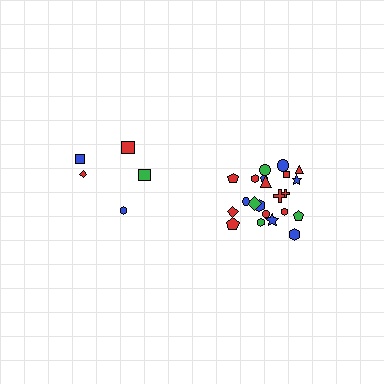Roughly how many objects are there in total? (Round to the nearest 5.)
Roughly 25 objects in total.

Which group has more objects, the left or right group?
The right group.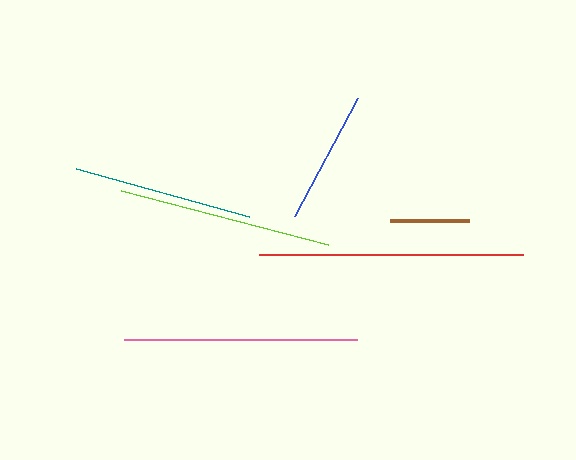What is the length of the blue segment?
The blue segment is approximately 133 pixels long.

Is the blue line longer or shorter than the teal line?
The teal line is longer than the blue line.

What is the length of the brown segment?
The brown segment is approximately 78 pixels long.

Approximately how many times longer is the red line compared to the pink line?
The red line is approximately 1.1 times the length of the pink line.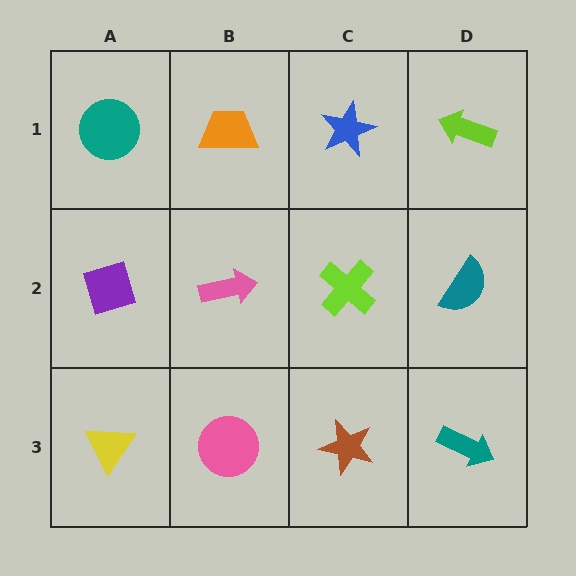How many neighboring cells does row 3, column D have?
2.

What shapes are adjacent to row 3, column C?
A lime cross (row 2, column C), a pink circle (row 3, column B), a teal arrow (row 3, column D).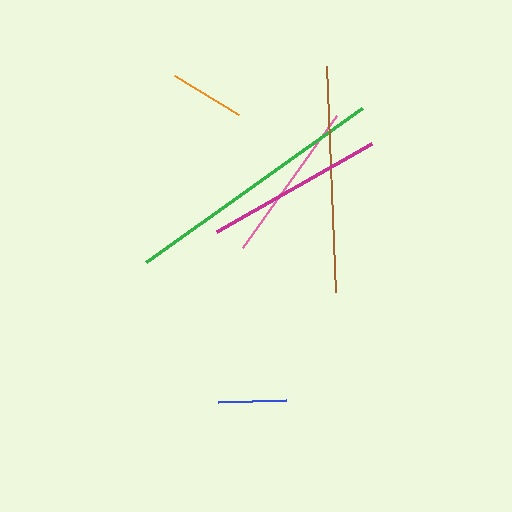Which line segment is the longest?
The green line is the longest at approximately 265 pixels.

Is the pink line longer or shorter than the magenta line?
The magenta line is longer than the pink line.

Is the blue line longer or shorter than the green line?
The green line is longer than the blue line.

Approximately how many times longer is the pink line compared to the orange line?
The pink line is approximately 2.2 times the length of the orange line.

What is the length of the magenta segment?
The magenta segment is approximately 179 pixels long.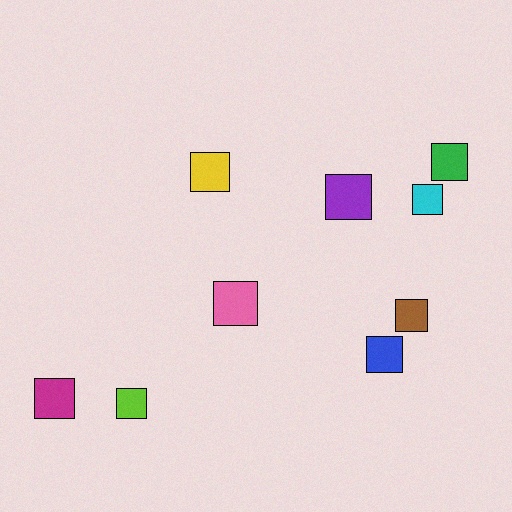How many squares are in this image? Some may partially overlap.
There are 9 squares.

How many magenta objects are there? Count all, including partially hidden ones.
There is 1 magenta object.